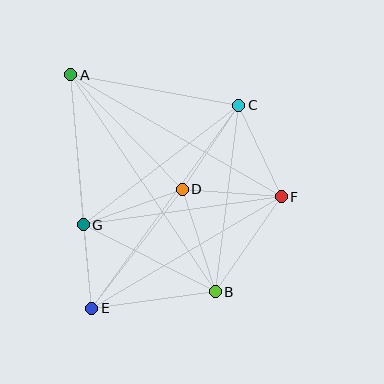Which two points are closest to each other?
Points E and G are closest to each other.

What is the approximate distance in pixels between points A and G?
The distance between A and G is approximately 150 pixels.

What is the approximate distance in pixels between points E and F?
The distance between E and F is approximately 220 pixels.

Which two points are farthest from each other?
Points A and B are farthest from each other.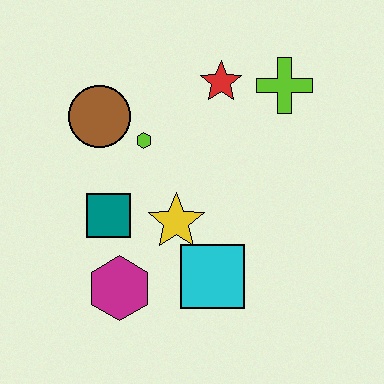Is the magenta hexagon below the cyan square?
Yes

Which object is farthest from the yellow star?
The lime cross is farthest from the yellow star.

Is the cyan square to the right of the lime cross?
No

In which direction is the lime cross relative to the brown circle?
The lime cross is to the right of the brown circle.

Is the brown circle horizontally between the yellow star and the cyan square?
No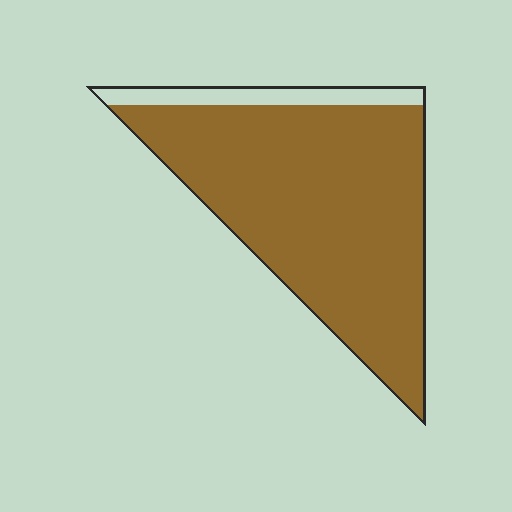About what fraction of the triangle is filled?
About nine tenths (9/10).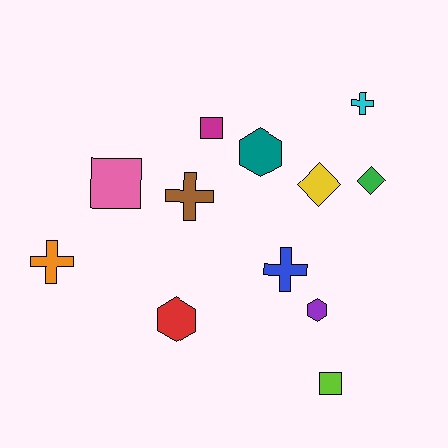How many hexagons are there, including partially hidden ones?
There are 3 hexagons.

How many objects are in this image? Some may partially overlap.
There are 12 objects.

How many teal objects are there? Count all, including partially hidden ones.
There is 1 teal object.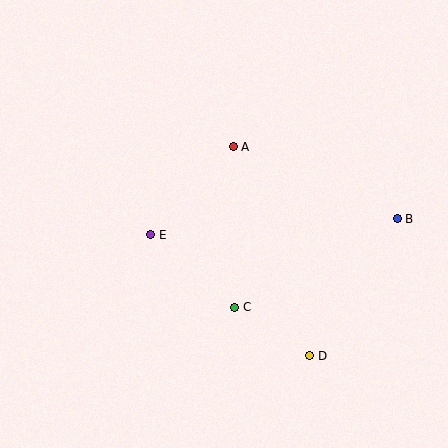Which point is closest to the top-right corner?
Point B is closest to the top-right corner.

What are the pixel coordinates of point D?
Point D is at (310, 356).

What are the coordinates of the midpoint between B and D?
The midpoint between B and D is at (353, 287).